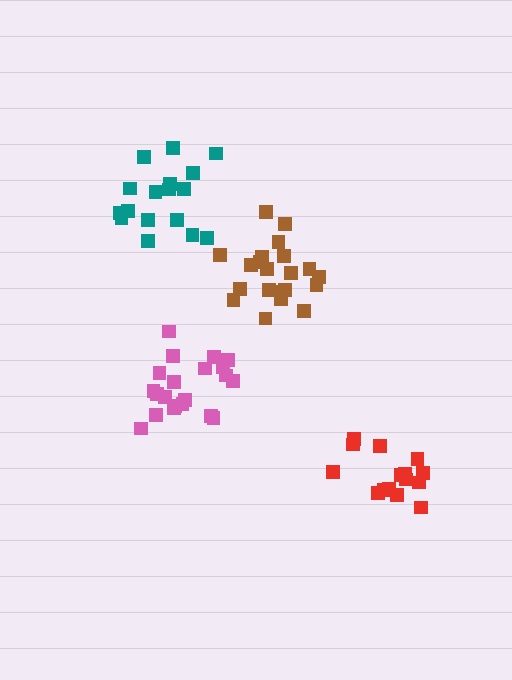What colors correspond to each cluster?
The clusters are colored: pink, teal, red, brown.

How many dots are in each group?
Group 1: 21 dots, Group 2: 17 dots, Group 3: 15 dots, Group 4: 21 dots (74 total).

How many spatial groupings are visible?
There are 4 spatial groupings.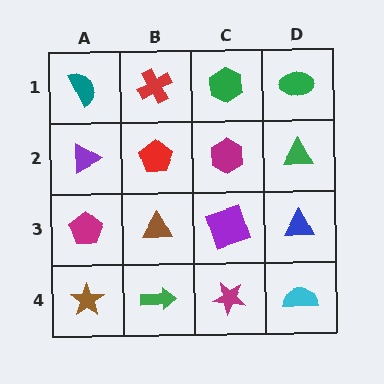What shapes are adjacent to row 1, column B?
A red pentagon (row 2, column B), a teal semicircle (row 1, column A), a green hexagon (row 1, column C).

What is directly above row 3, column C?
A magenta hexagon.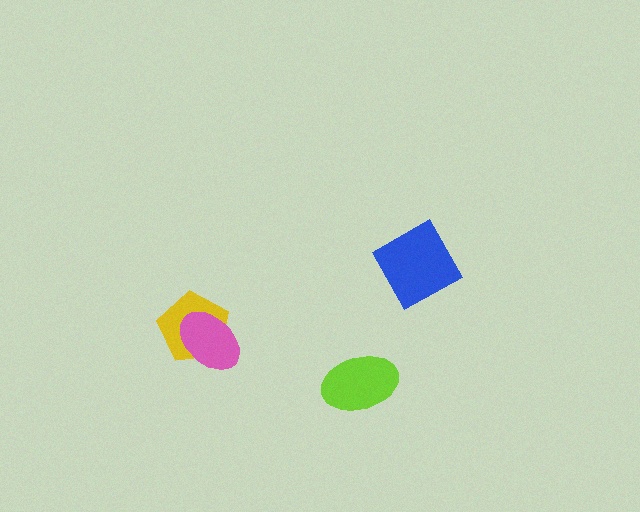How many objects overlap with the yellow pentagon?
1 object overlaps with the yellow pentagon.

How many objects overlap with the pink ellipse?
1 object overlaps with the pink ellipse.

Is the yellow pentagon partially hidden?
Yes, it is partially covered by another shape.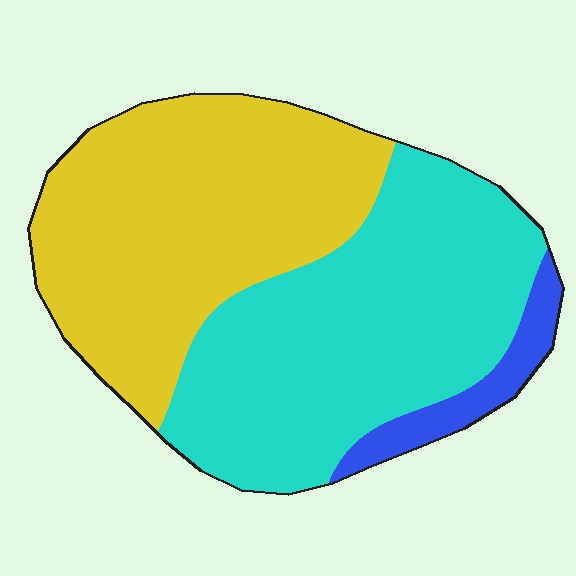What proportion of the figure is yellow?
Yellow covers 46% of the figure.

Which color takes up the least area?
Blue, at roughly 5%.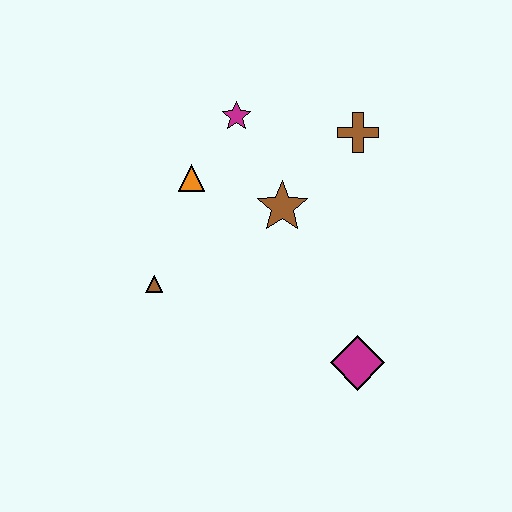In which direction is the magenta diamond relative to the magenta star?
The magenta diamond is below the magenta star.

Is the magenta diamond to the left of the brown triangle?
No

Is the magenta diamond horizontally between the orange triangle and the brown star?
No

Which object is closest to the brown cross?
The brown star is closest to the brown cross.